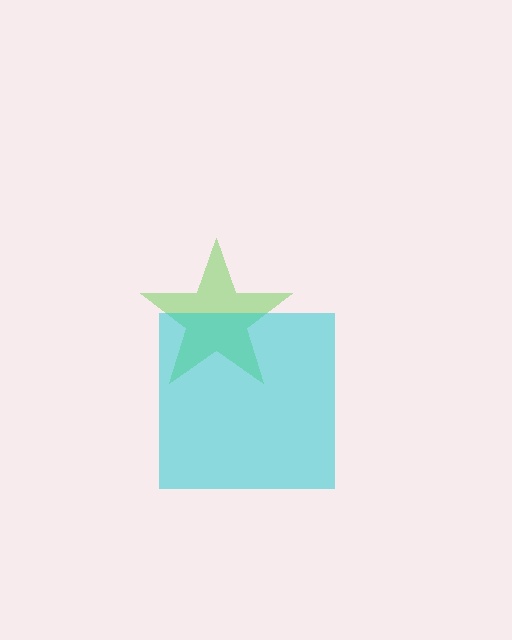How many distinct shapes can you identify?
There are 2 distinct shapes: a lime star, a cyan square.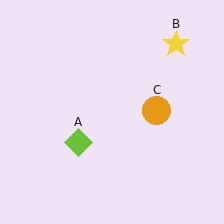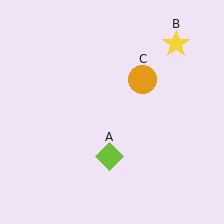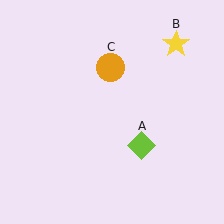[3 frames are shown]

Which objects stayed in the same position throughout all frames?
Yellow star (object B) remained stationary.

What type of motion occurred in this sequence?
The lime diamond (object A), orange circle (object C) rotated counterclockwise around the center of the scene.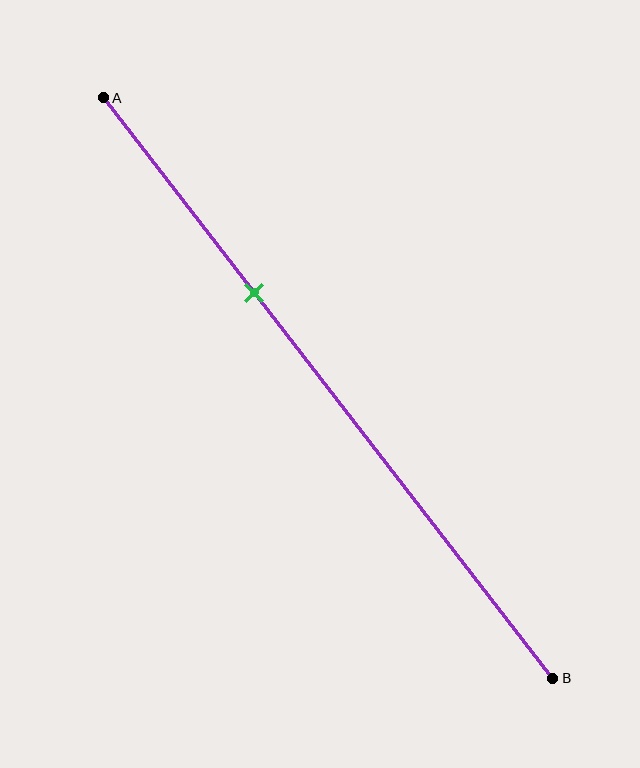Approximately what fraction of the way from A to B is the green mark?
The green mark is approximately 35% of the way from A to B.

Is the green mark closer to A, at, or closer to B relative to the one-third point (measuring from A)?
The green mark is approximately at the one-third point of segment AB.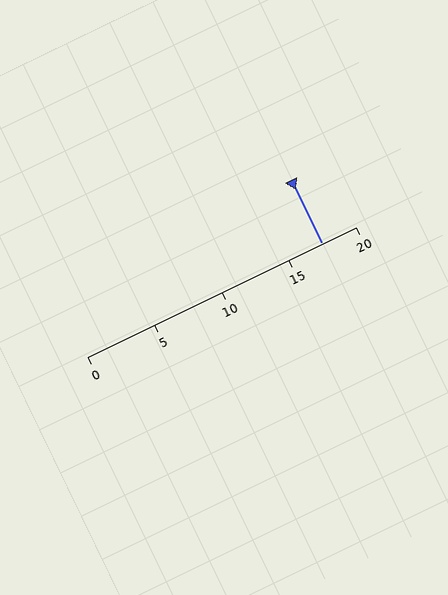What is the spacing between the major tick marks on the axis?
The major ticks are spaced 5 apart.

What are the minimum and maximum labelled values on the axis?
The axis runs from 0 to 20.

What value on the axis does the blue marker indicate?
The marker indicates approximately 17.5.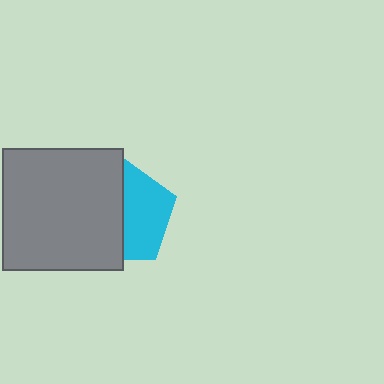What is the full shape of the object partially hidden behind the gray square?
The partially hidden object is a cyan pentagon.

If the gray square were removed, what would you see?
You would see the complete cyan pentagon.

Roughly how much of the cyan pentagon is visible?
About half of it is visible (roughly 49%).